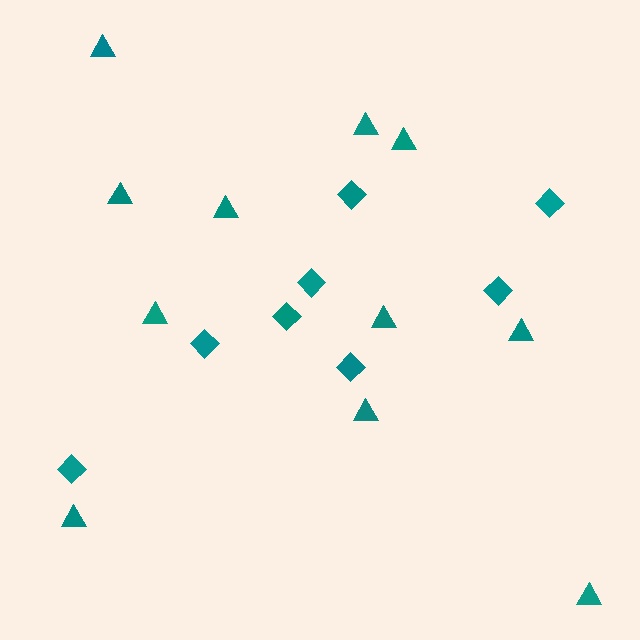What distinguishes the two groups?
There are 2 groups: one group of diamonds (8) and one group of triangles (11).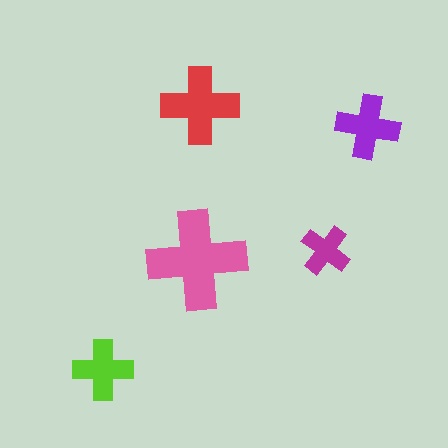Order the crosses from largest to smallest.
the pink one, the red one, the purple one, the lime one, the magenta one.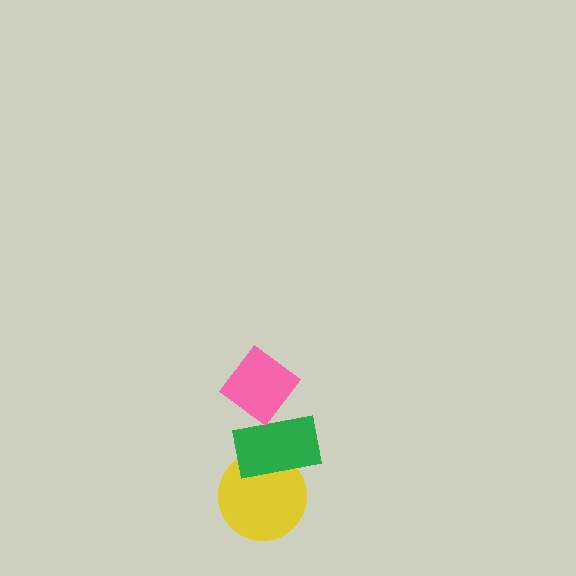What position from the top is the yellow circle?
The yellow circle is 3rd from the top.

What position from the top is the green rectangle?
The green rectangle is 2nd from the top.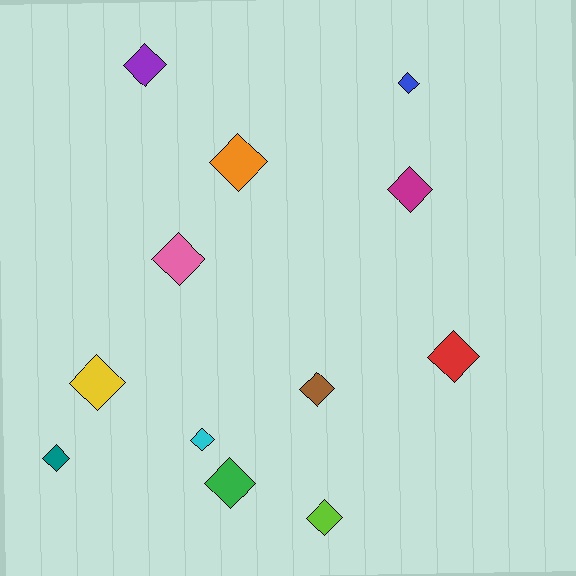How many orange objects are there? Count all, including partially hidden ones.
There is 1 orange object.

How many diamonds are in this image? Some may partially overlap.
There are 12 diamonds.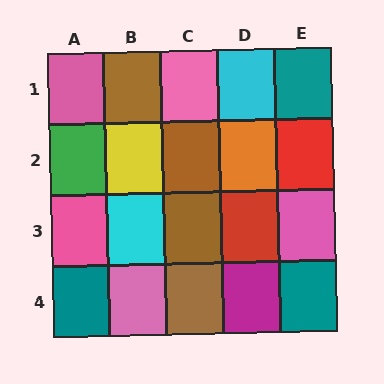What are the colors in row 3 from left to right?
Pink, cyan, brown, red, pink.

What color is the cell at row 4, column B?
Pink.